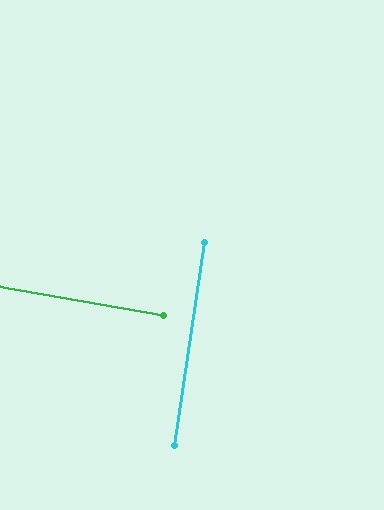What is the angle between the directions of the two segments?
Approximately 89 degrees.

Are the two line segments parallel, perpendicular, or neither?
Perpendicular — they meet at approximately 89°.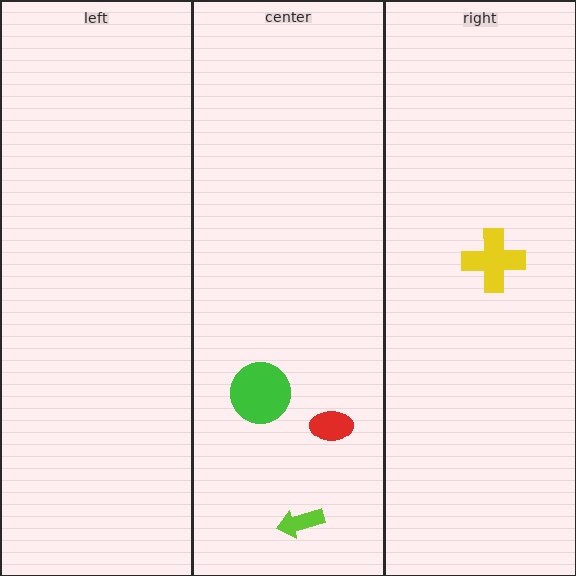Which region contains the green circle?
The center region.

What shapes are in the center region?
The lime arrow, the green circle, the red ellipse.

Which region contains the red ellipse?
The center region.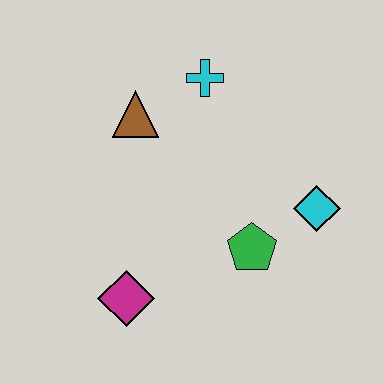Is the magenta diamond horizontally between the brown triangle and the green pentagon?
No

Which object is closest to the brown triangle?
The cyan cross is closest to the brown triangle.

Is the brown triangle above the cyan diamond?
Yes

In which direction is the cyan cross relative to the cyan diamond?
The cyan cross is above the cyan diamond.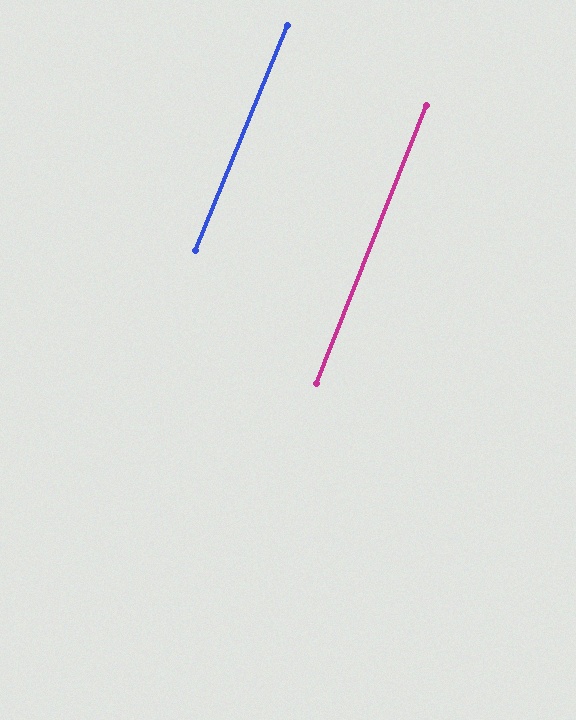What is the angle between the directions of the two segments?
Approximately 1 degree.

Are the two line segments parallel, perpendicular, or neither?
Parallel — their directions differ by only 0.8°.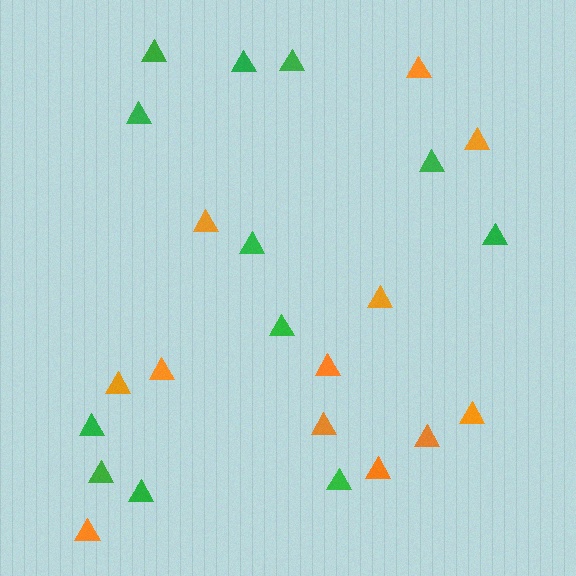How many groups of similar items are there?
There are 2 groups: one group of green triangles (12) and one group of orange triangles (12).